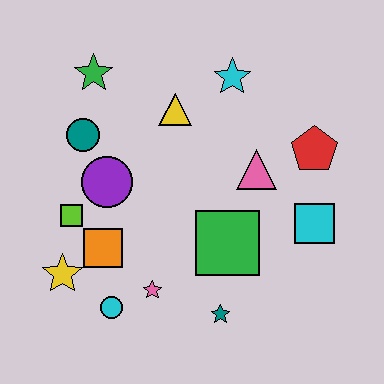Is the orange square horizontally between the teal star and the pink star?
No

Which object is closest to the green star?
The teal circle is closest to the green star.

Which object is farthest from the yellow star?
The red pentagon is farthest from the yellow star.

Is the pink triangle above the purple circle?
Yes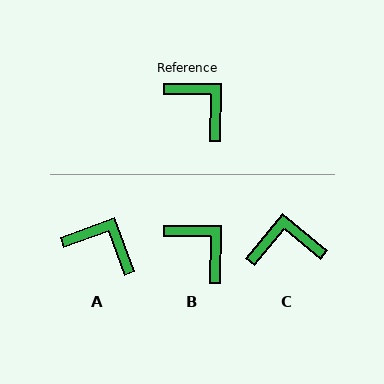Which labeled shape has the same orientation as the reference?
B.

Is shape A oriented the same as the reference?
No, it is off by about 20 degrees.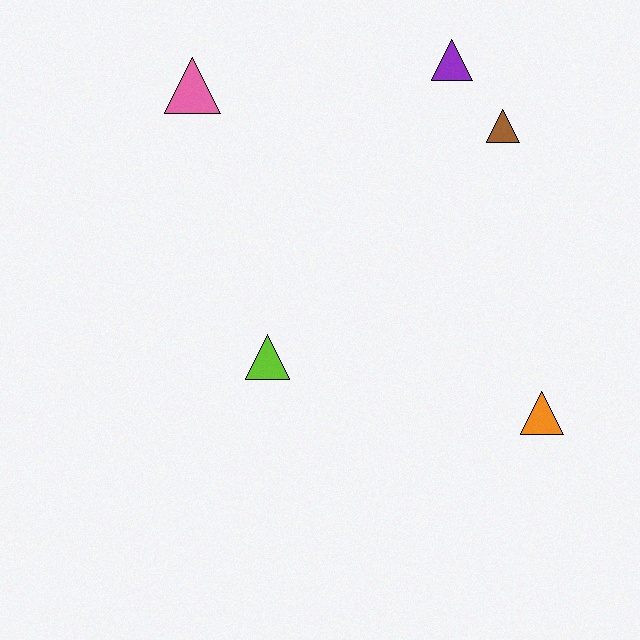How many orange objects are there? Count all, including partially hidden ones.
There is 1 orange object.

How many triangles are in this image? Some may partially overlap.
There are 5 triangles.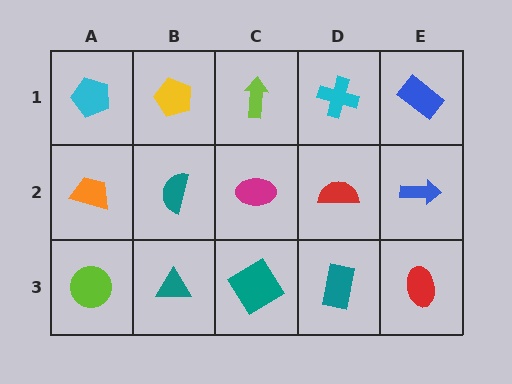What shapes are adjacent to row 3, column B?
A teal semicircle (row 2, column B), a lime circle (row 3, column A), a teal diamond (row 3, column C).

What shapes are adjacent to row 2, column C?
A lime arrow (row 1, column C), a teal diamond (row 3, column C), a teal semicircle (row 2, column B), a red semicircle (row 2, column D).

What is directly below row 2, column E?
A red ellipse.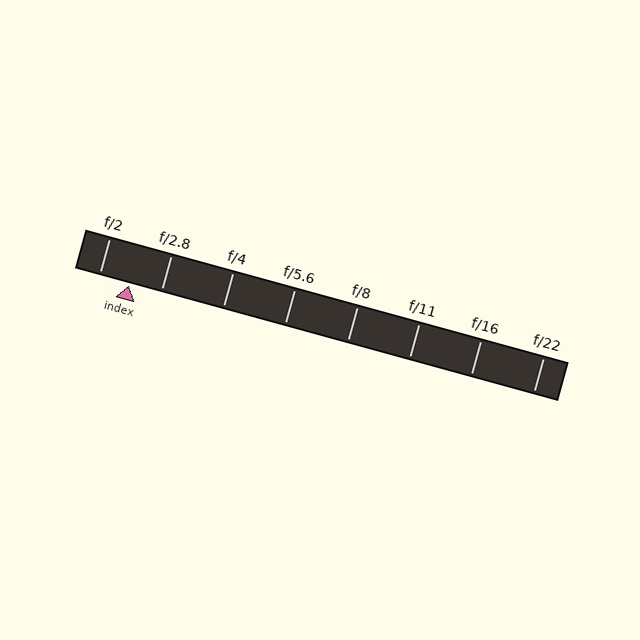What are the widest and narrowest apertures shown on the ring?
The widest aperture shown is f/2 and the narrowest is f/22.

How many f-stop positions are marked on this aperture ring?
There are 8 f-stop positions marked.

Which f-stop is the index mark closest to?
The index mark is closest to f/2.